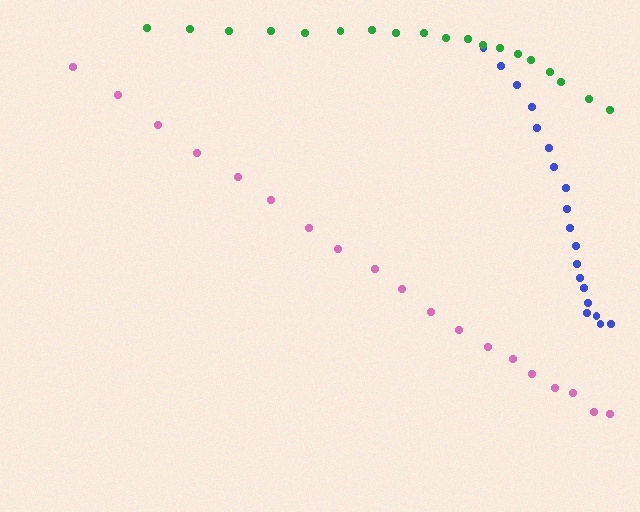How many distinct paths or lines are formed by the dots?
There are 3 distinct paths.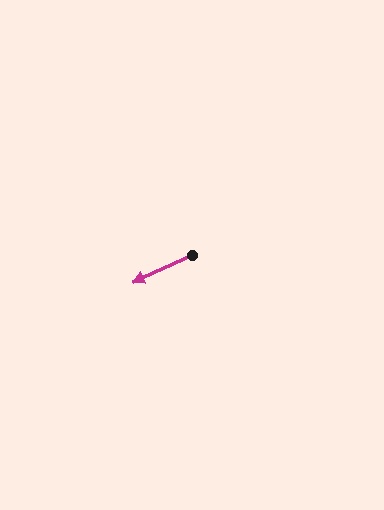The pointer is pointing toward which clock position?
Roughly 8 o'clock.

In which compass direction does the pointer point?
Southwest.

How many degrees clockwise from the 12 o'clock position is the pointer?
Approximately 246 degrees.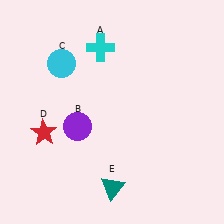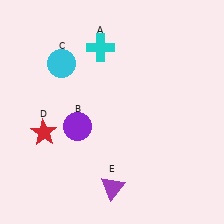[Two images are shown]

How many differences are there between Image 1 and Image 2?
There is 1 difference between the two images.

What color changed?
The triangle (E) changed from teal in Image 1 to purple in Image 2.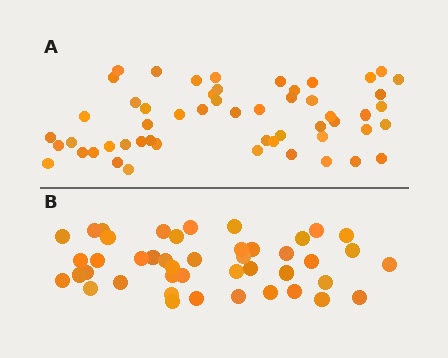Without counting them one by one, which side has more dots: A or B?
Region A (the top region) has more dots.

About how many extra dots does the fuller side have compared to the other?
Region A has roughly 10 or so more dots than region B.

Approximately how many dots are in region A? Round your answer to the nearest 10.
About 50 dots. (The exact count is 54, which rounds to 50.)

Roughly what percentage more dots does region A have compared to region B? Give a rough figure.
About 25% more.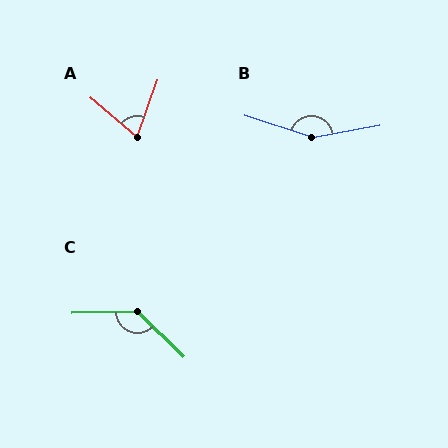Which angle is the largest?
B, at approximately 151 degrees.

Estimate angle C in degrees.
Approximately 135 degrees.